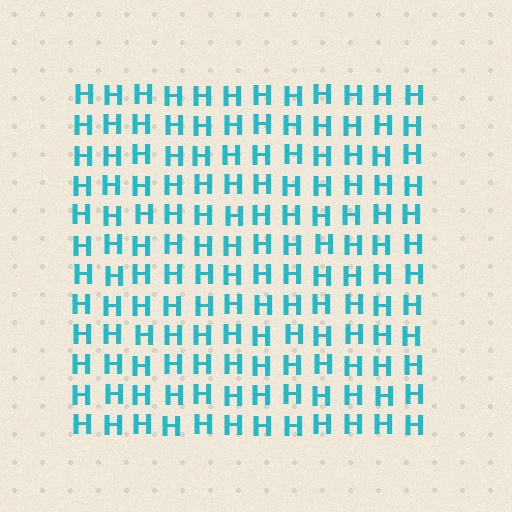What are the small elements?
The small elements are letter H's.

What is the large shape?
The large shape is a square.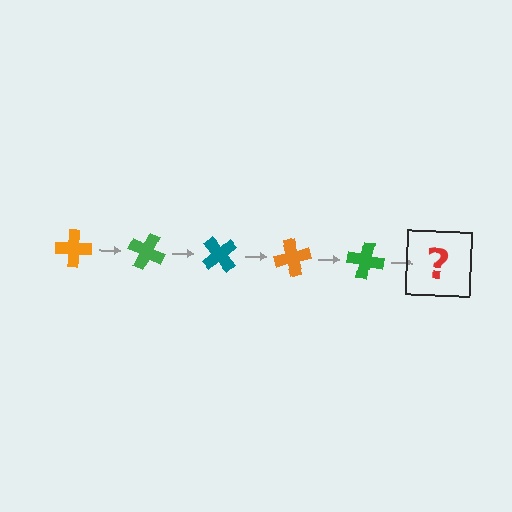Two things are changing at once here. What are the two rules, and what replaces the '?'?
The two rules are that it rotates 25 degrees each step and the color cycles through orange, green, and teal. The '?' should be a teal cross, rotated 125 degrees from the start.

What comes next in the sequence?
The next element should be a teal cross, rotated 125 degrees from the start.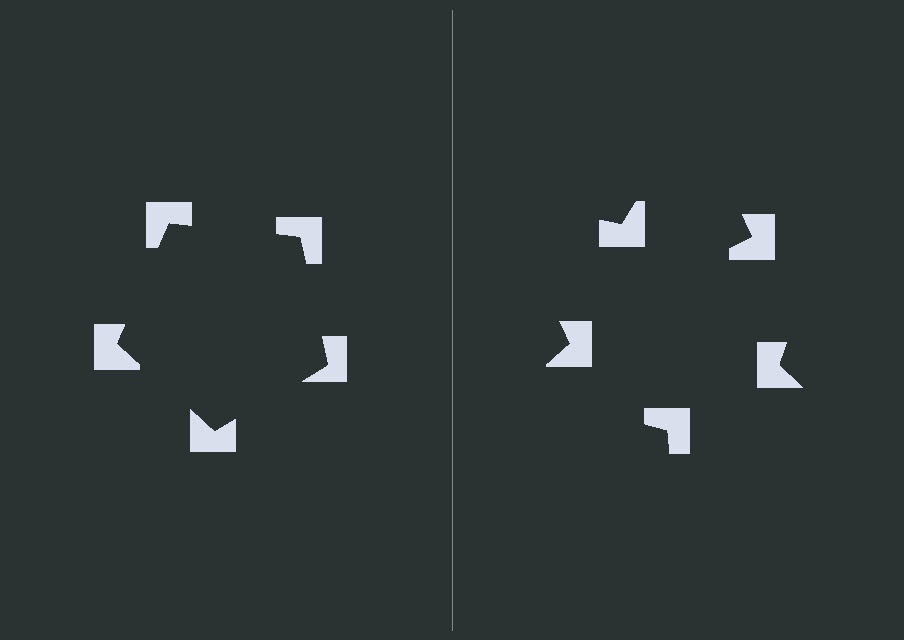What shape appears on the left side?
An illusory pentagon.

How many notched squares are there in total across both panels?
10 — 5 on each side.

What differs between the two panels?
The notched squares are positioned identically on both sides; only the wedge orientations differ. On the left they align to a pentagon; on the right they are misaligned.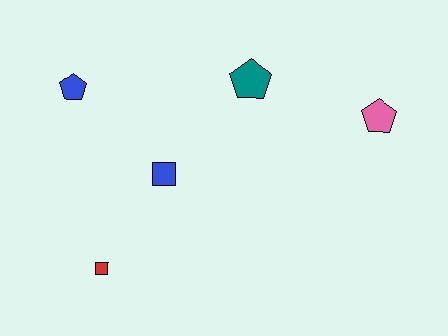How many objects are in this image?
There are 5 objects.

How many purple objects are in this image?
There are no purple objects.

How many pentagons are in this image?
There are 3 pentagons.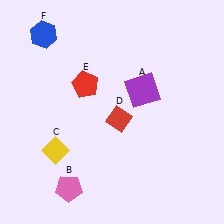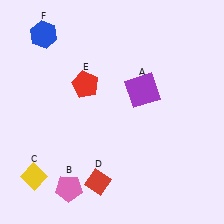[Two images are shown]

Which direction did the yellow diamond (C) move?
The yellow diamond (C) moved down.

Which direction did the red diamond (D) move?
The red diamond (D) moved down.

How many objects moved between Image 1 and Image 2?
2 objects moved between the two images.